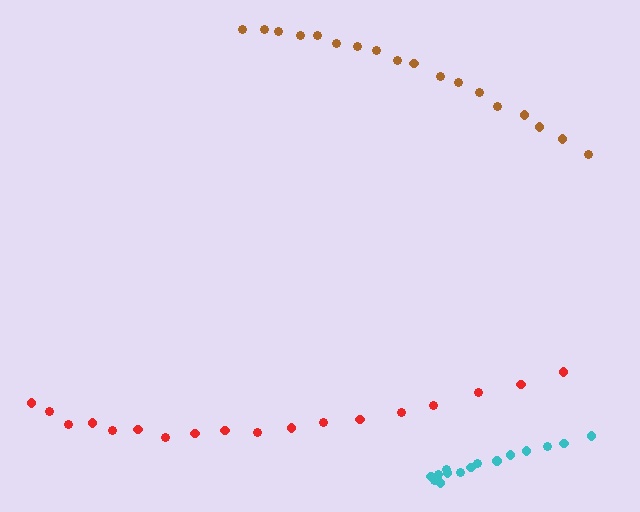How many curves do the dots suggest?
There are 3 distinct paths.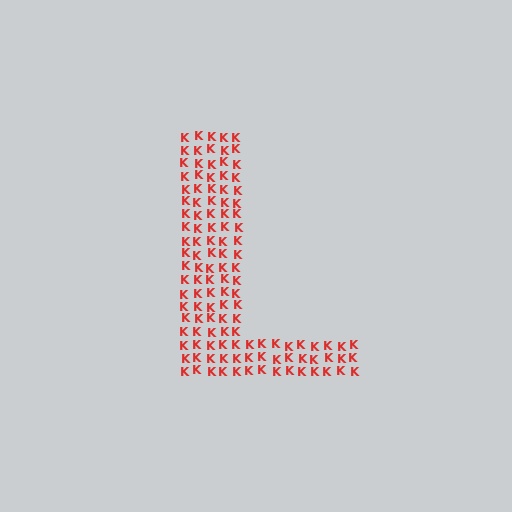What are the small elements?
The small elements are letter K's.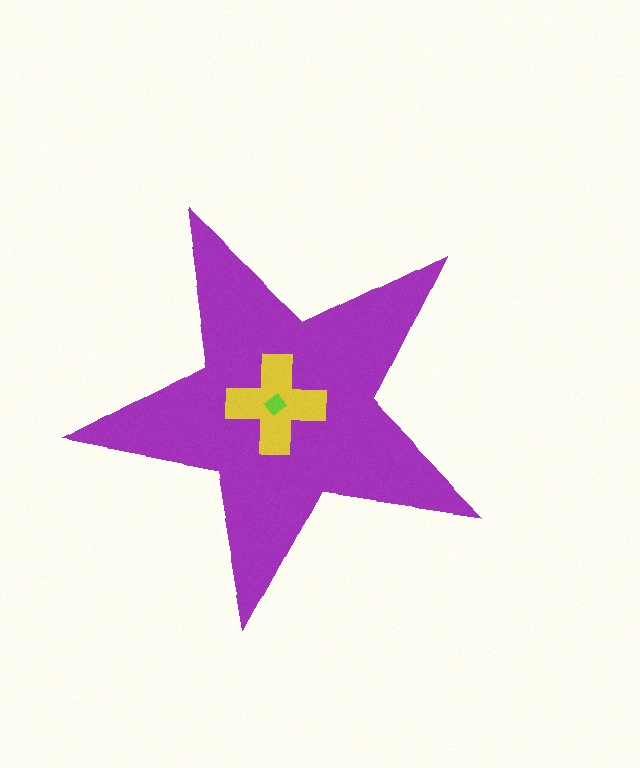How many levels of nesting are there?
3.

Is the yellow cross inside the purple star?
Yes.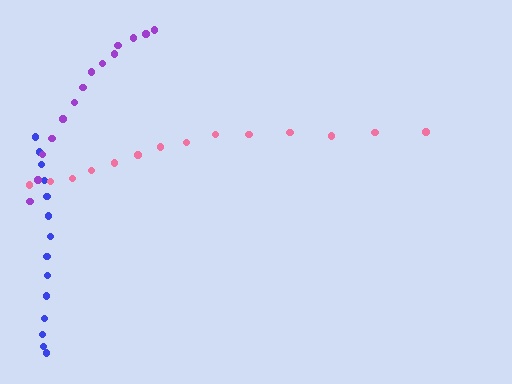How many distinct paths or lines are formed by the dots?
There are 3 distinct paths.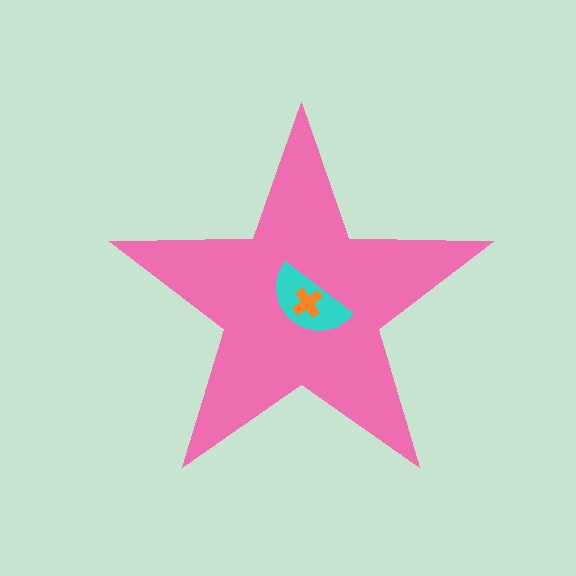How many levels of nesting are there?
3.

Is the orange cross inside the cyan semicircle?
Yes.